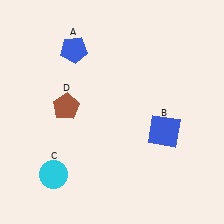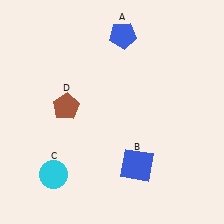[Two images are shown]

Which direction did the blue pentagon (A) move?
The blue pentagon (A) moved right.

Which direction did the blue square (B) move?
The blue square (B) moved down.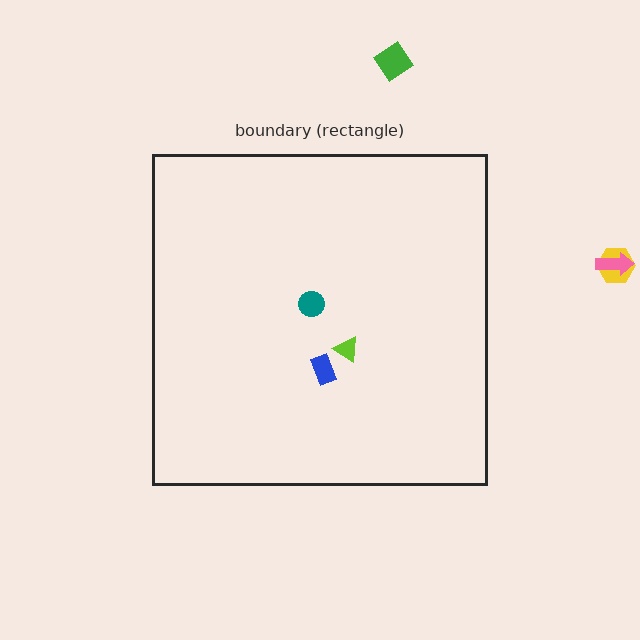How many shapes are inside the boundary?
3 inside, 3 outside.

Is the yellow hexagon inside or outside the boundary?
Outside.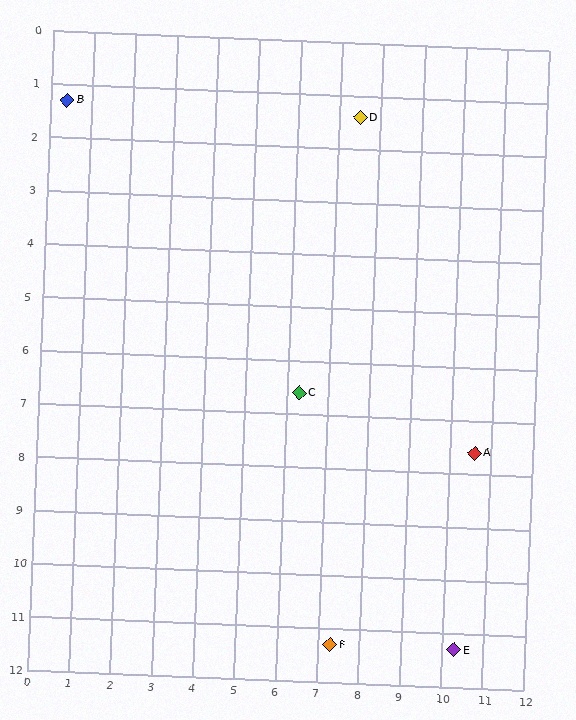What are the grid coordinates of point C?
Point C is at approximately (6.3, 6.6).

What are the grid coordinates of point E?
Point E is at approximately (10.3, 11.3).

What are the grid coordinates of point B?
Point B is at approximately (0.4, 1.3).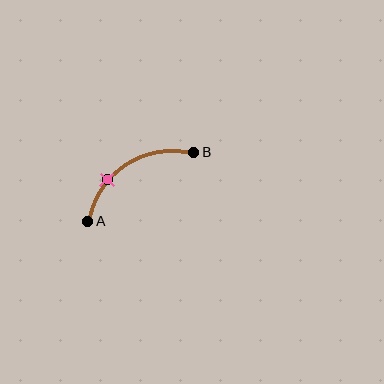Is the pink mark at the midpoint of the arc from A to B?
No. The pink mark lies on the arc but is closer to endpoint A. The arc midpoint would be at the point on the curve equidistant along the arc from both A and B.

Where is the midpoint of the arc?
The arc midpoint is the point on the curve farthest from the straight line joining A and B. It sits above that line.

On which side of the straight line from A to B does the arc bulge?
The arc bulges above the straight line connecting A and B.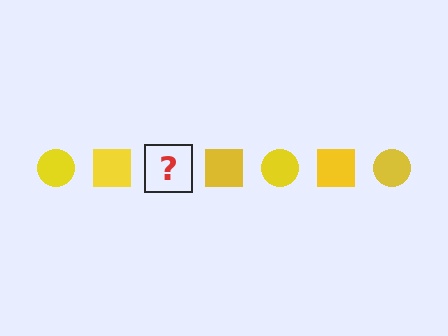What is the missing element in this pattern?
The missing element is a yellow circle.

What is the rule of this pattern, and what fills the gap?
The rule is that the pattern cycles through circle, square shapes in yellow. The gap should be filled with a yellow circle.